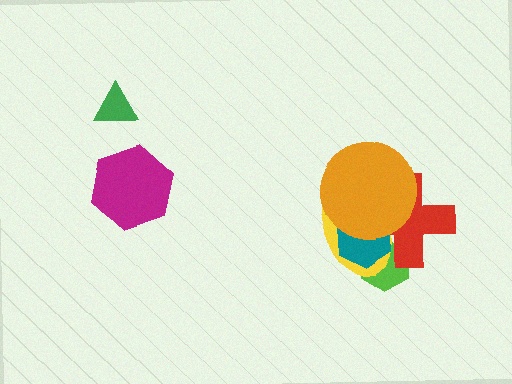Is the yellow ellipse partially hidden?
Yes, it is partially covered by another shape.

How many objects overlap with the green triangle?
0 objects overlap with the green triangle.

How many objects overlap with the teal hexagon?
4 objects overlap with the teal hexagon.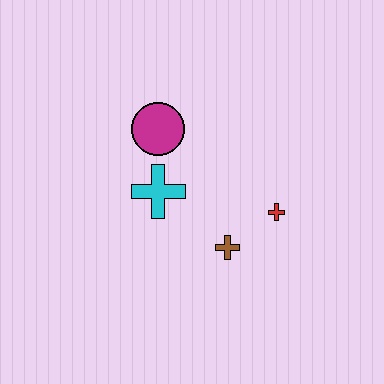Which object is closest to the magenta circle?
The cyan cross is closest to the magenta circle.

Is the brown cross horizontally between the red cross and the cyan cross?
Yes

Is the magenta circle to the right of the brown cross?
No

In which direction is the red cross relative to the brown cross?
The red cross is to the right of the brown cross.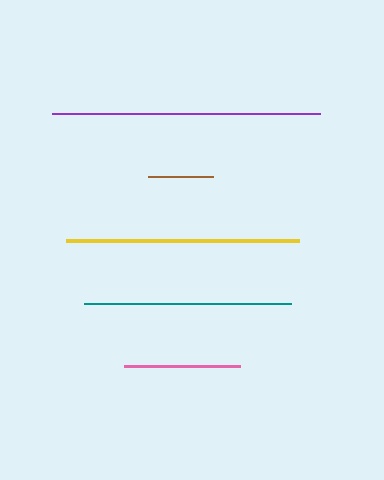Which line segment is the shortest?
The brown line is the shortest at approximately 65 pixels.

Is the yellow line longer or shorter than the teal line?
The yellow line is longer than the teal line.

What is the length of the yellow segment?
The yellow segment is approximately 234 pixels long.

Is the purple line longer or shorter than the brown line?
The purple line is longer than the brown line.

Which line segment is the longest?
The purple line is the longest at approximately 268 pixels.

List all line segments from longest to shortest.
From longest to shortest: purple, yellow, teal, pink, brown.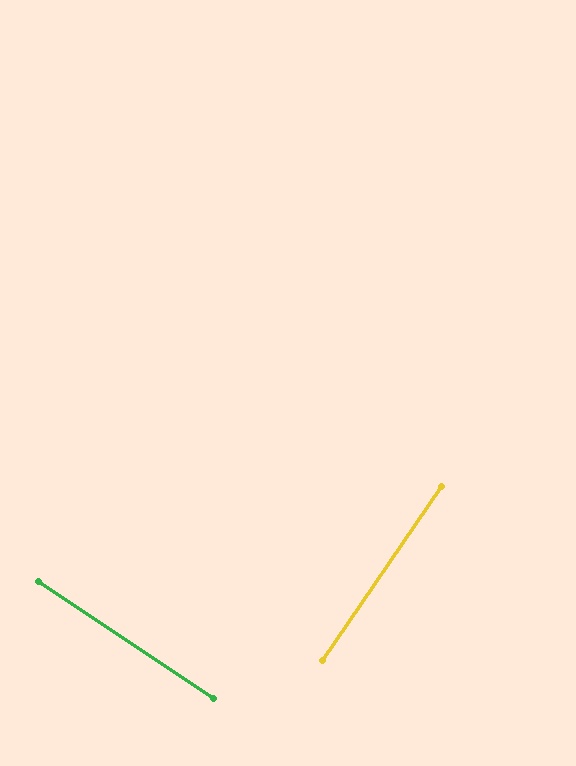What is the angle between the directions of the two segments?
Approximately 89 degrees.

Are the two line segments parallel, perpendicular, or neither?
Perpendicular — they meet at approximately 89°.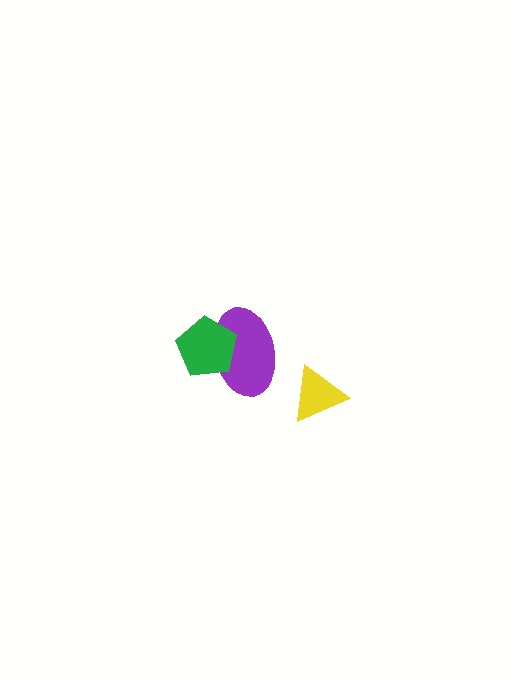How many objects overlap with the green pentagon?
1 object overlaps with the green pentagon.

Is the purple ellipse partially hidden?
Yes, it is partially covered by another shape.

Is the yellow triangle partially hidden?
No, no other shape covers it.